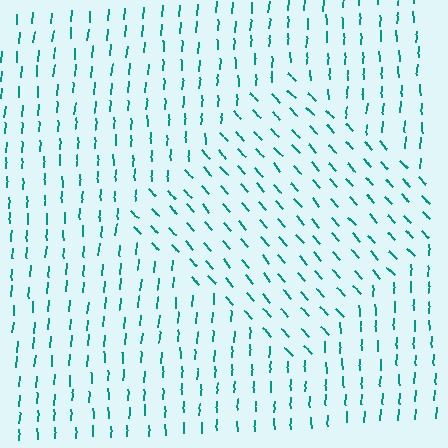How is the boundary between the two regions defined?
The boundary is defined purely by a change in line orientation (approximately 45 degrees difference). All lines are the same color and thickness.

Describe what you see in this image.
The image is filled with small teal line segments. A diamond region in the image has lines oriented differently from the surrounding lines, creating a visible texture boundary.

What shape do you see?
I see a diamond.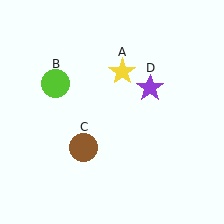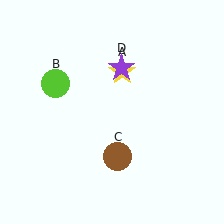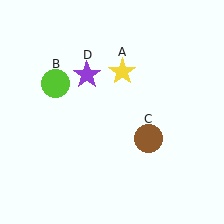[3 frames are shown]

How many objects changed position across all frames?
2 objects changed position: brown circle (object C), purple star (object D).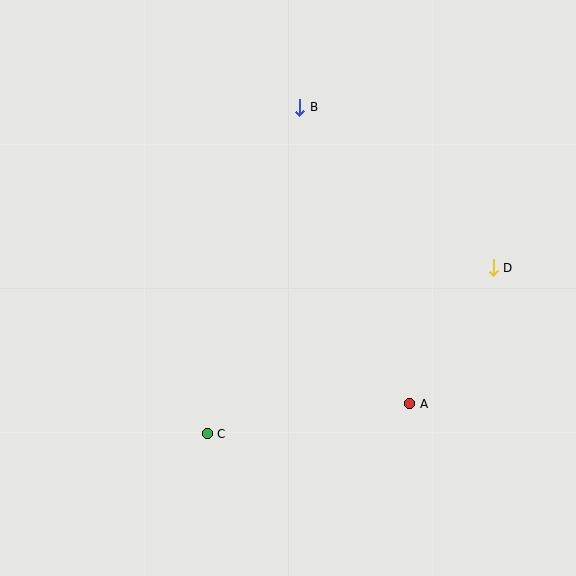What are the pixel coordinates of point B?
Point B is at (300, 107).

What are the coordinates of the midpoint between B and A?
The midpoint between B and A is at (355, 256).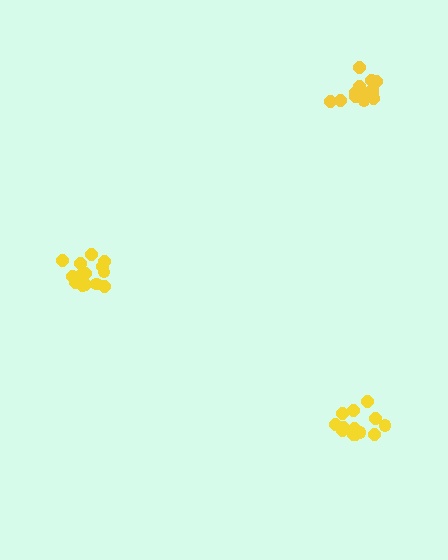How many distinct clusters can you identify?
There are 3 distinct clusters.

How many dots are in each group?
Group 1: 13 dots, Group 2: 14 dots, Group 3: 13 dots (40 total).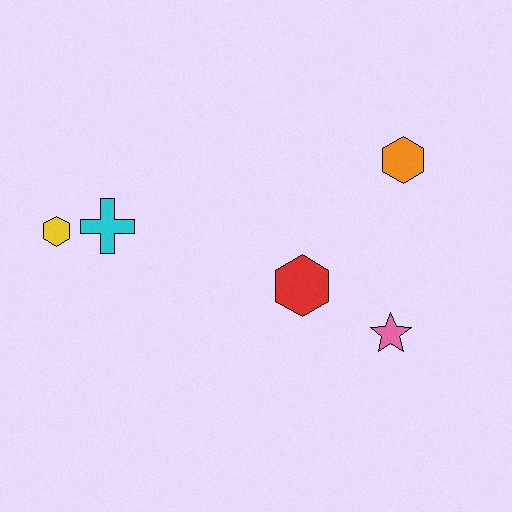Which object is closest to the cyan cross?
The yellow hexagon is closest to the cyan cross.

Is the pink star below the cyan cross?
Yes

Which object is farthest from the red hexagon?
The yellow hexagon is farthest from the red hexagon.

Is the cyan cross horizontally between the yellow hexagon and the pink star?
Yes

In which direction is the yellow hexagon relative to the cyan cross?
The yellow hexagon is to the left of the cyan cross.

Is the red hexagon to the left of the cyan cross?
No